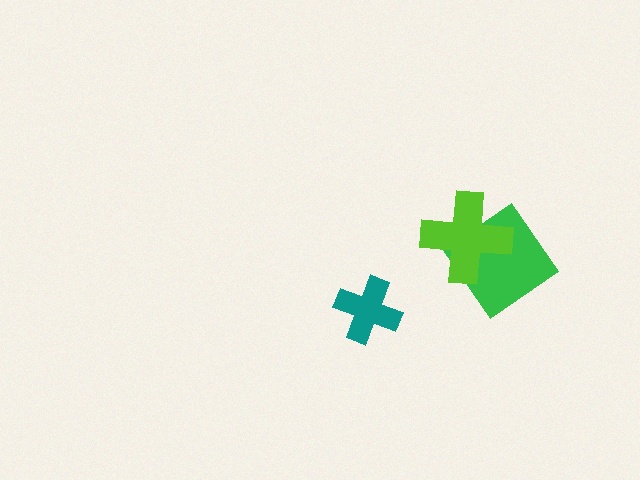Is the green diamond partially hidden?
Yes, it is partially covered by another shape.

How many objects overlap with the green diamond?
1 object overlaps with the green diamond.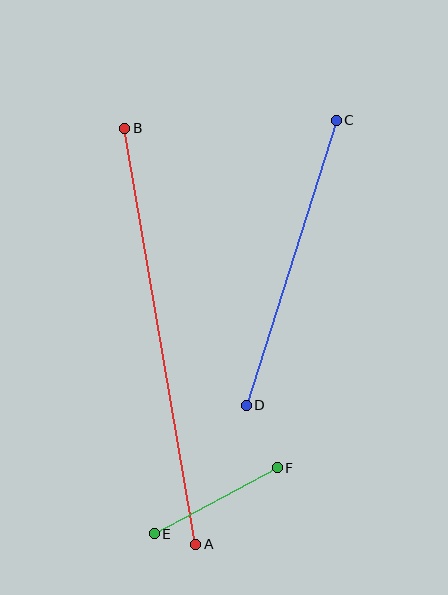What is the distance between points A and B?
The distance is approximately 422 pixels.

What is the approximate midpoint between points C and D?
The midpoint is at approximately (291, 263) pixels.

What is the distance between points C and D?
The distance is approximately 299 pixels.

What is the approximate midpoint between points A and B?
The midpoint is at approximately (160, 336) pixels.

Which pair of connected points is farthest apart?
Points A and B are farthest apart.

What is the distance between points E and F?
The distance is approximately 140 pixels.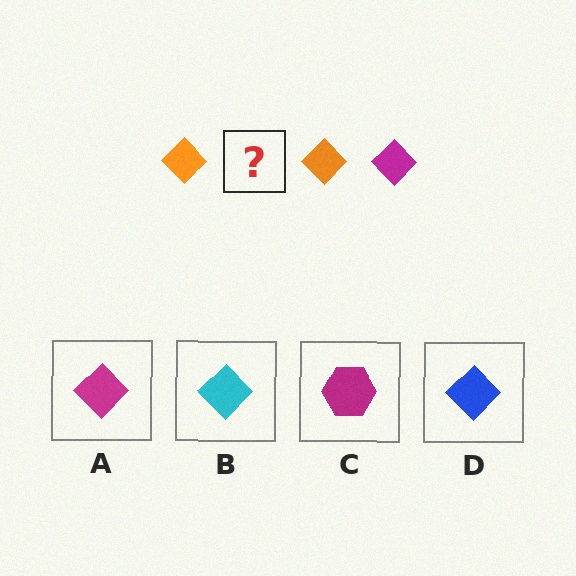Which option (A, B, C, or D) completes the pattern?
A.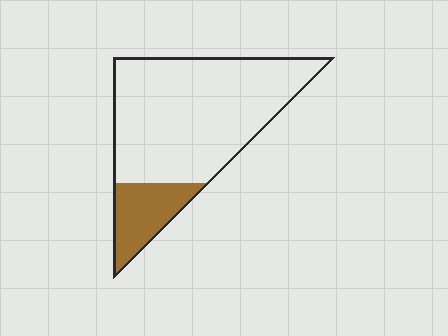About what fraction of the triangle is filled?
About one fifth (1/5).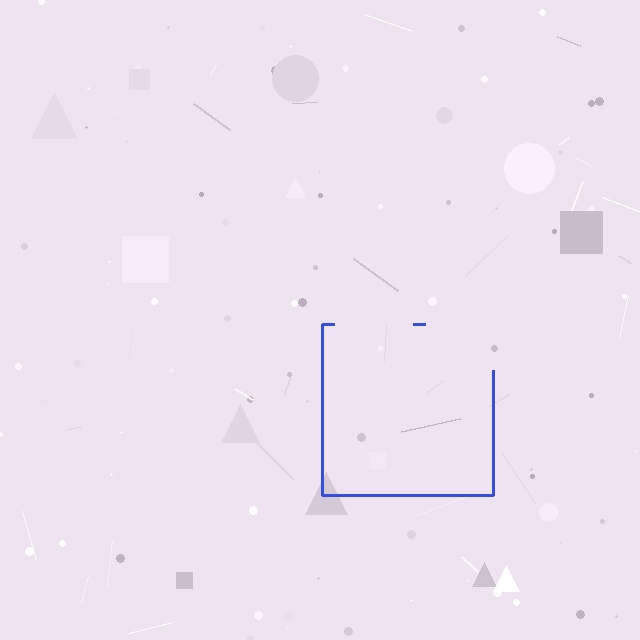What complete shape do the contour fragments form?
The contour fragments form a square.